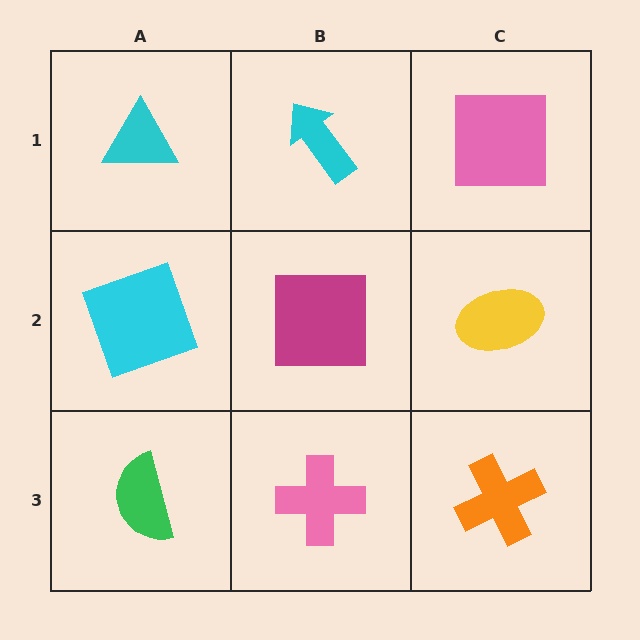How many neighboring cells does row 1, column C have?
2.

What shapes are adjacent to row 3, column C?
A yellow ellipse (row 2, column C), a pink cross (row 3, column B).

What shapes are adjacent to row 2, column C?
A pink square (row 1, column C), an orange cross (row 3, column C), a magenta square (row 2, column B).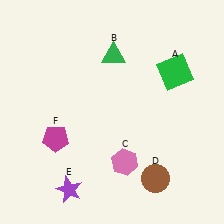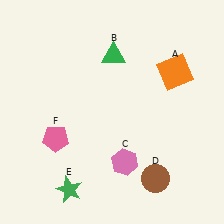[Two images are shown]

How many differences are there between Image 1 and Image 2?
There are 3 differences between the two images.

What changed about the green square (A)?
In Image 1, A is green. In Image 2, it changed to orange.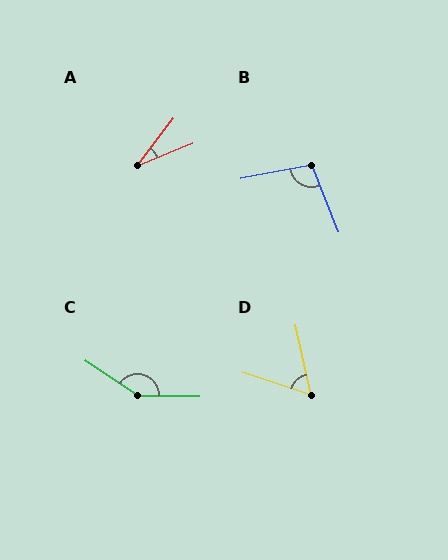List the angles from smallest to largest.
A (30°), D (59°), B (101°), C (146°).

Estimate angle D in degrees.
Approximately 59 degrees.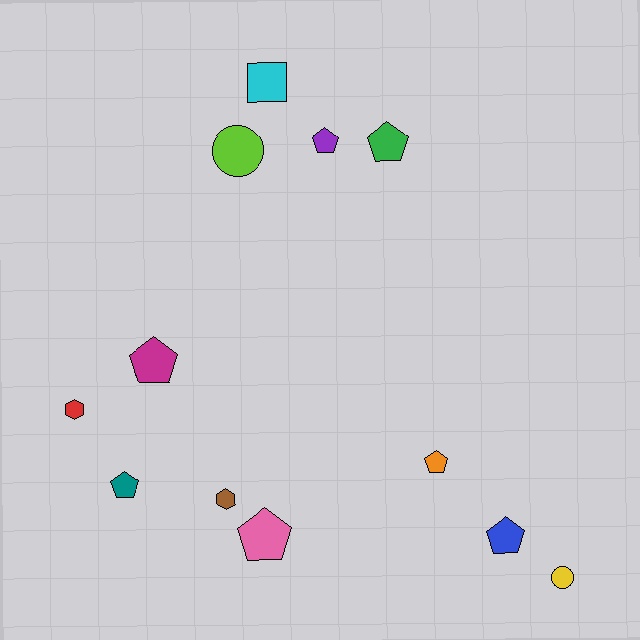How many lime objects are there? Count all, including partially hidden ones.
There is 1 lime object.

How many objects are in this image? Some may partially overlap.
There are 12 objects.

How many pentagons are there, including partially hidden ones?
There are 7 pentagons.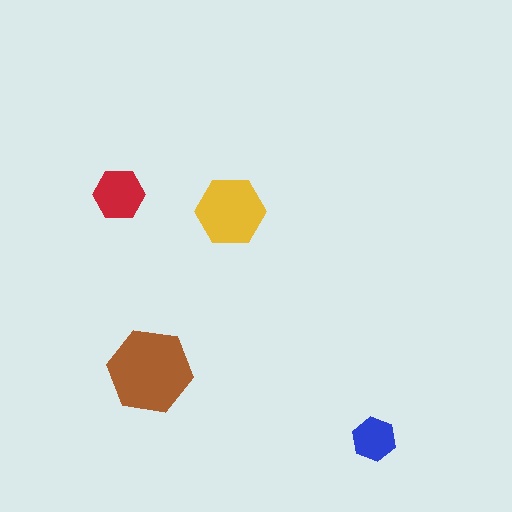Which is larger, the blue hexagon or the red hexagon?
The red one.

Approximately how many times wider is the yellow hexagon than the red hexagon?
About 1.5 times wider.